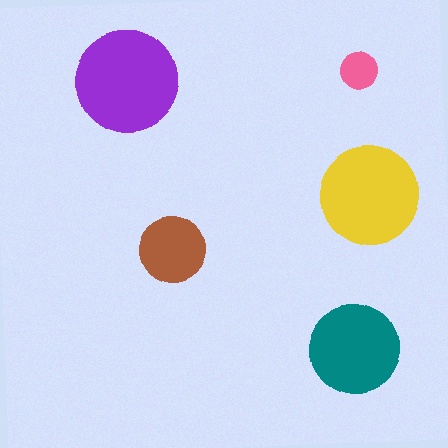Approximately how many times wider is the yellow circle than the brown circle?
About 1.5 times wider.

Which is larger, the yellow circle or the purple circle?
The purple one.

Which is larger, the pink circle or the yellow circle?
The yellow one.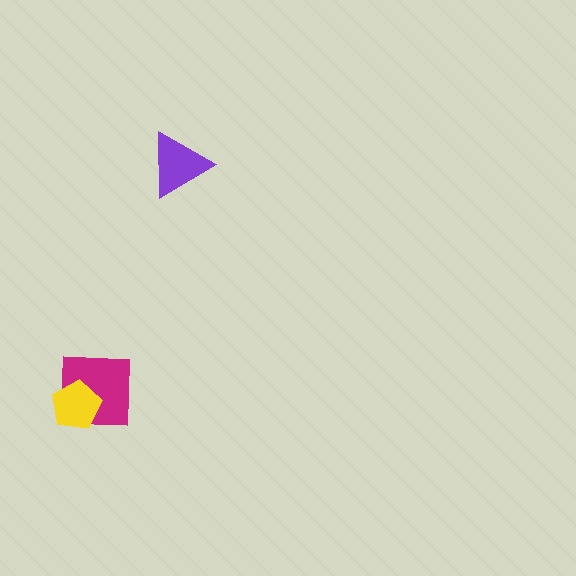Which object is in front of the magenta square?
The yellow pentagon is in front of the magenta square.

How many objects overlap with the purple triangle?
0 objects overlap with the purple triangle.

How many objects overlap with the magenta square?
1 object overlaps with the magenta square.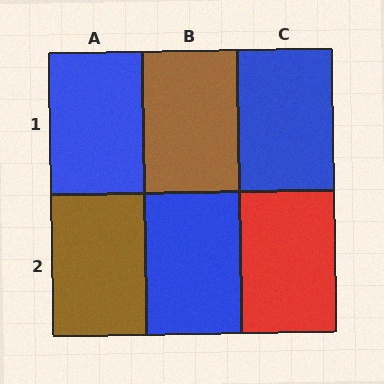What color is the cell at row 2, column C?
Red.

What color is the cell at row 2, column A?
Brown.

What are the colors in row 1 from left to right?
Blue, brown, blue.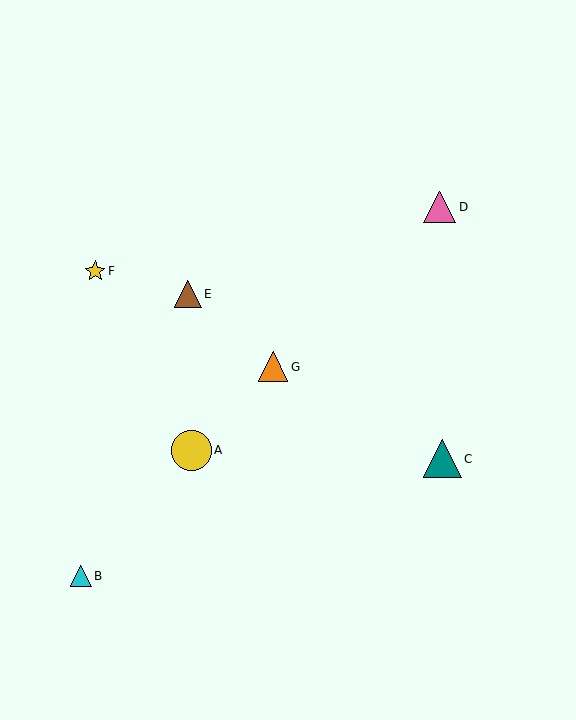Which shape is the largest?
The yellow circle (labeled A) is the largest.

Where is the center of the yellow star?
The center of the yellow star is at (95, 271).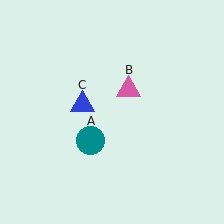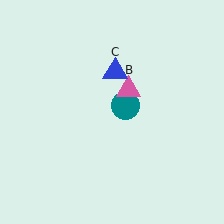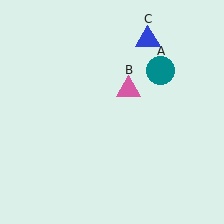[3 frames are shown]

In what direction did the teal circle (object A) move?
The teal circle (object A) moved up and to the right.